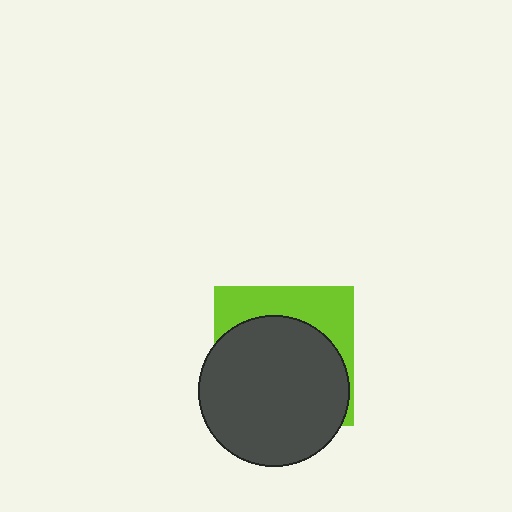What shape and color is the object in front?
The object in front is a dark gray circle.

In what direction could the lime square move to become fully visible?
The lime square could move up. That would shift it out from behind the dark gray circle entirely.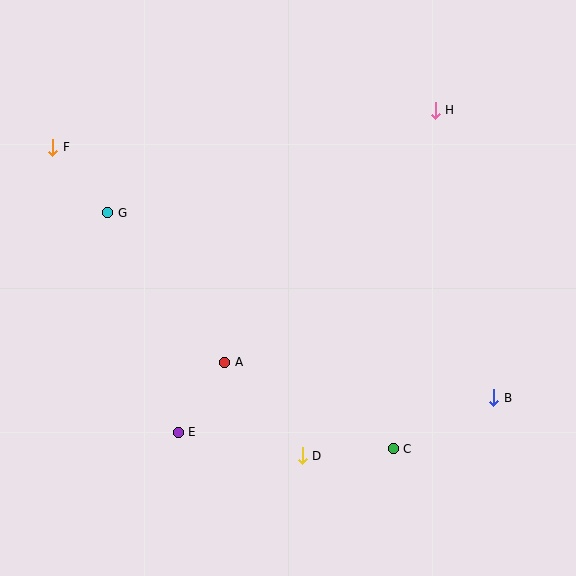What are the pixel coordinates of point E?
Point E is at (178, 432).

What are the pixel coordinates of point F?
Point F is at (53, 147).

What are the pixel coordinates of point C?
Point C is at (393, 449).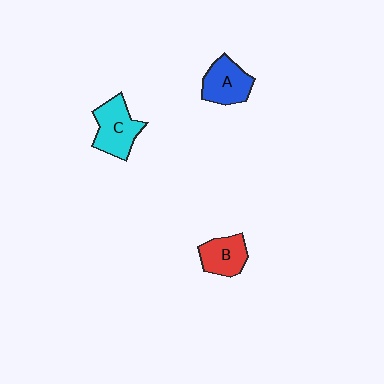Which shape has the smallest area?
Shape B (red).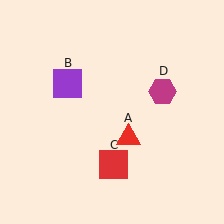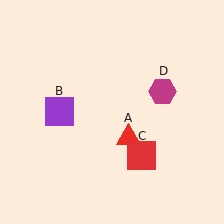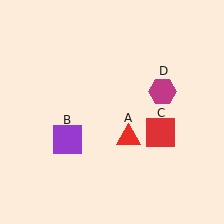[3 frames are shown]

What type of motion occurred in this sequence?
The purple square (object B), red square (object C) rotated counterclockwise around the center of the scene.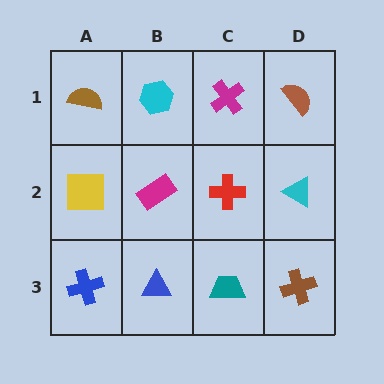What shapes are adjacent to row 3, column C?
A red cross (row 2, column C), a blue triangle (row 3, column B), a brown cross (row 3, column D).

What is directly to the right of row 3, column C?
A brown cross.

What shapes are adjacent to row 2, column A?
A brown semicircle (row 1, column A), a blue cross (row 3, column A), a magenta rectangle (row 2, column B).